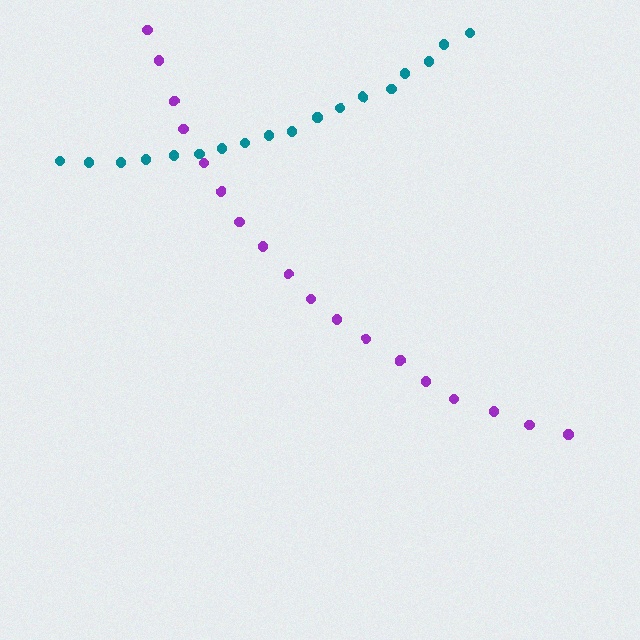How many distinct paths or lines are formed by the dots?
There are 2 distinct paths.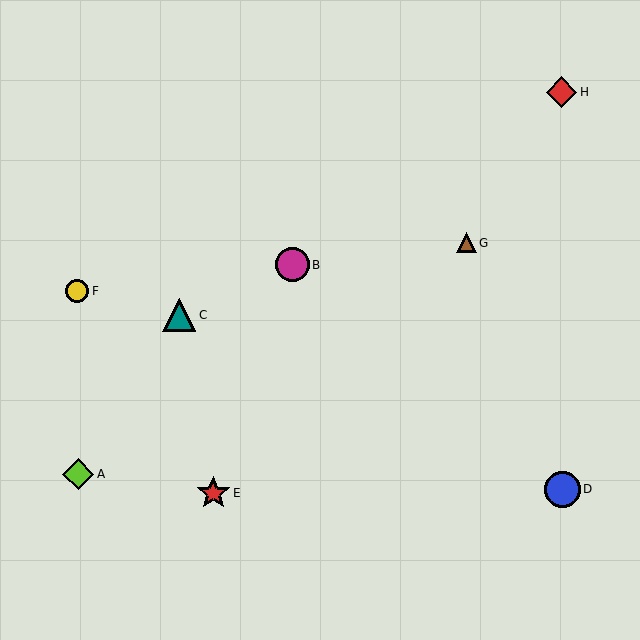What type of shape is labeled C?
Shape C is a teal triangle.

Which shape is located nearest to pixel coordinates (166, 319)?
The teal triangle (labeled C) at (179, 315) is nearest to that location.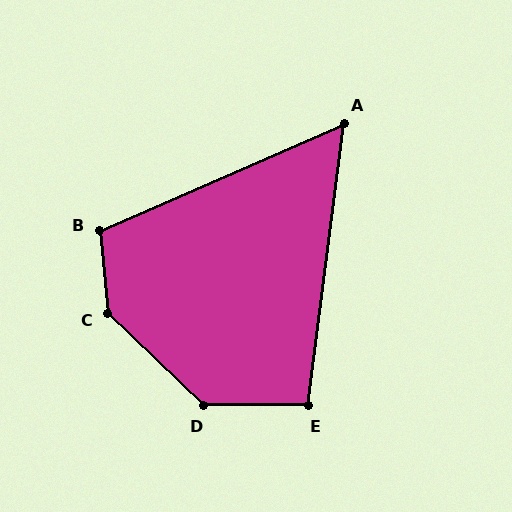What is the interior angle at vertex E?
Approximately 97 degrees (obtuse).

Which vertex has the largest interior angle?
C, at approximately 140 degrees.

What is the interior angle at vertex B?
Approximately 108 degrees (obtuse).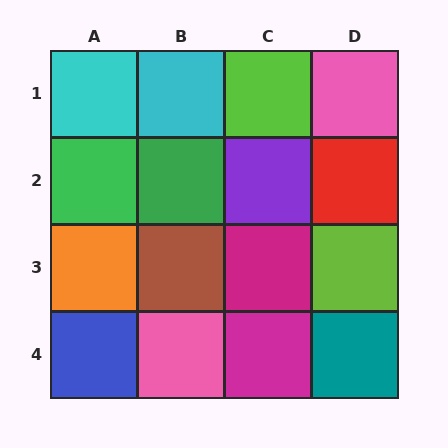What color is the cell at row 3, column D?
Lime.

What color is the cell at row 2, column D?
Red.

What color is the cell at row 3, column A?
Orange.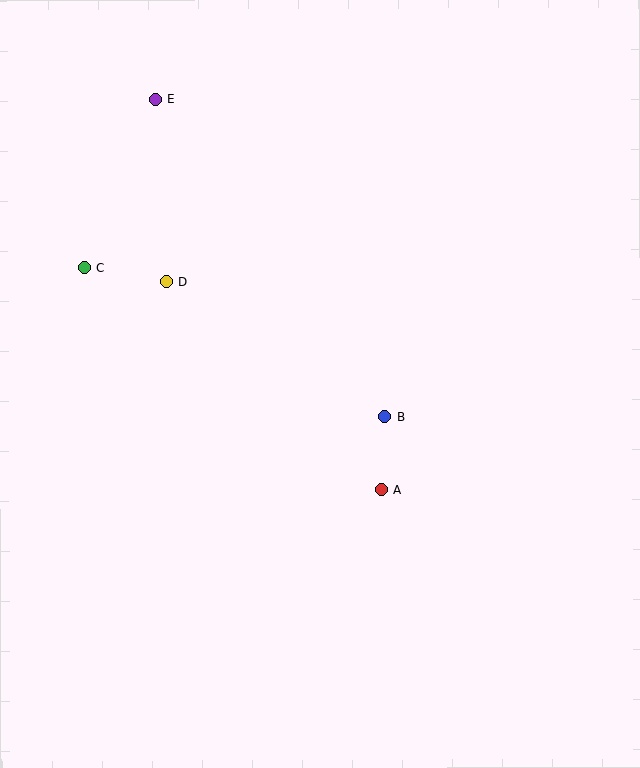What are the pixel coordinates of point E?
Point E is at (155, 99).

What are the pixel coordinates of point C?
Point C is at (84, 268).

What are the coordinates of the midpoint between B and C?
The midpoint between B and C is at (234, 342).